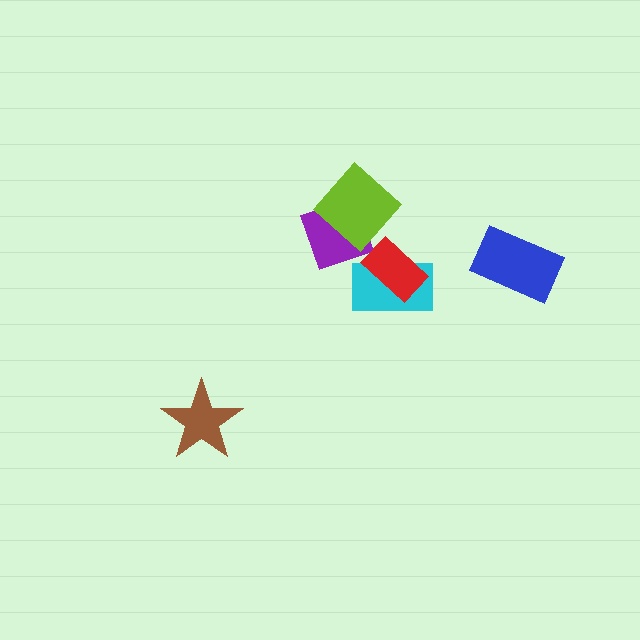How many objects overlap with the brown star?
0 objects overlap with the brown star.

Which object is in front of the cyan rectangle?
The red rectangle is in front of the cyan rectangle.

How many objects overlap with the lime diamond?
1 object overlaps with the lime diamond.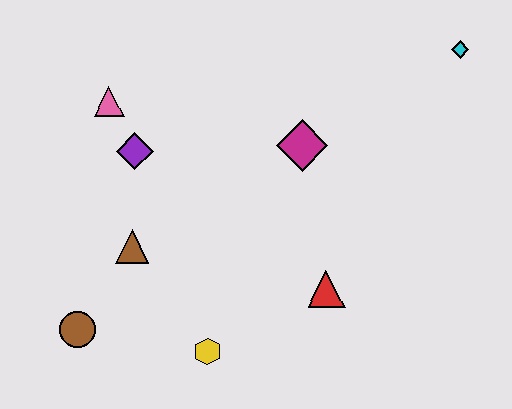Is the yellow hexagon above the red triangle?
No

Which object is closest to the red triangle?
The yellow hexagon is closest to the red triangle.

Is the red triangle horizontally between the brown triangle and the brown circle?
No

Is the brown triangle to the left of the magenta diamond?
Yes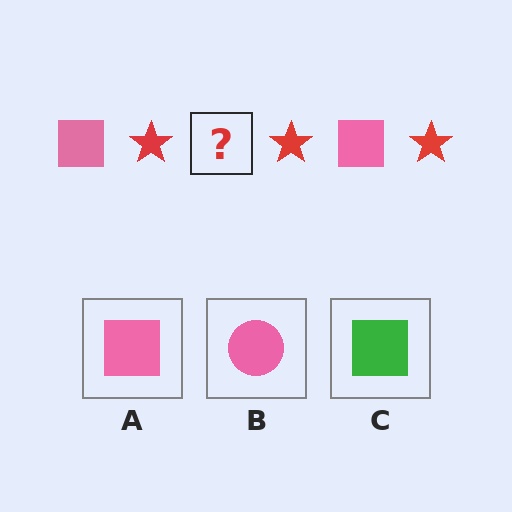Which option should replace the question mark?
Option A.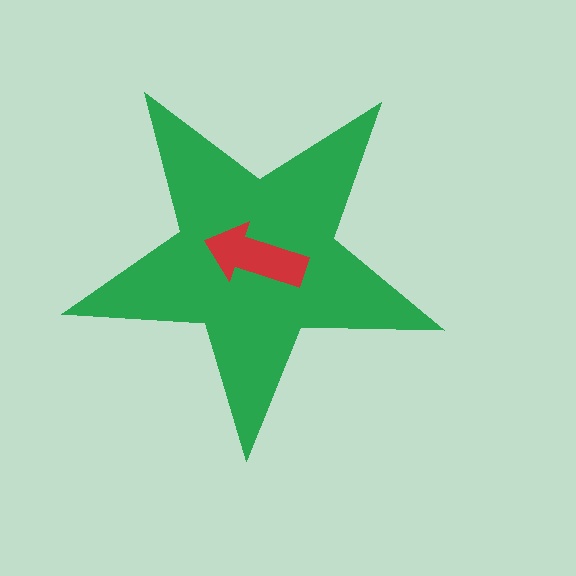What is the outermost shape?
The green star.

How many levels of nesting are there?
2.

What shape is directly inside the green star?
The red arrow.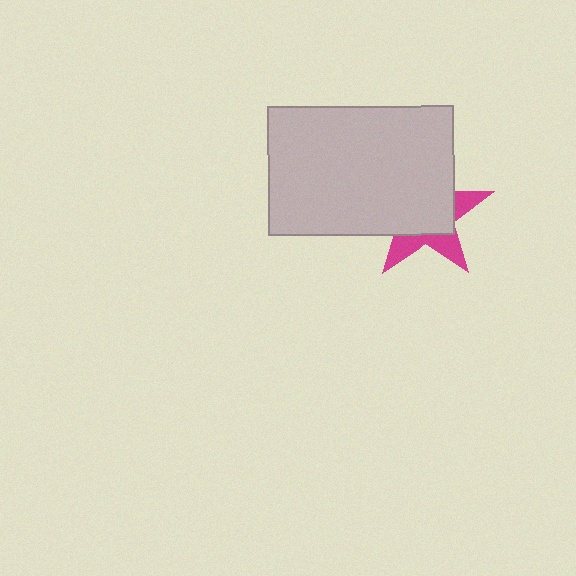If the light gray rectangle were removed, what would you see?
You would see the complete magenta star.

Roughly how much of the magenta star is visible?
A small part of it is visible (roughly 35%).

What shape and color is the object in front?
The object in front is a light gray rectangle.